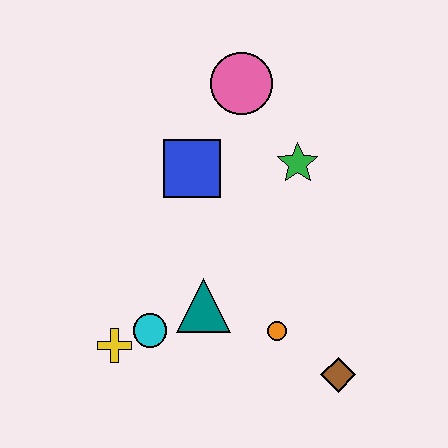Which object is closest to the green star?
The pink circle is closest to the green star.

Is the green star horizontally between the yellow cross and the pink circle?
No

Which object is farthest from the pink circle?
The brown diamond is farthest from the pink circle.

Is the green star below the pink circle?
Yes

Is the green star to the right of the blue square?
Yes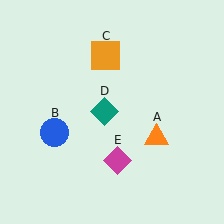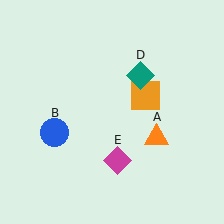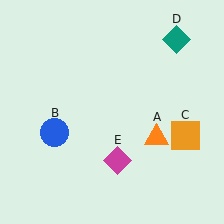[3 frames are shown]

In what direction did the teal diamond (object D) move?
The teal diamond (object D) moved up and to the right.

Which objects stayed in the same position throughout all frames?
Orange triangle (object A) and blue circle (object B) and magenta diamond (object E) remained stationary.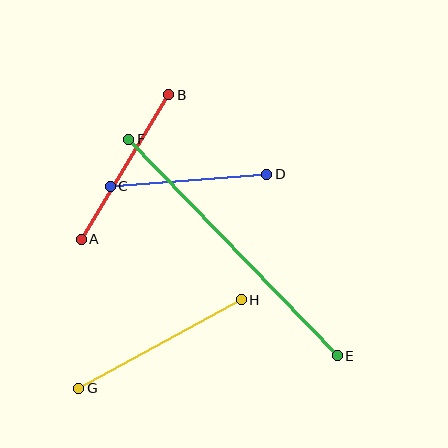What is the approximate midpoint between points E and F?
The midpoint is at approximately (233, 247) pixels.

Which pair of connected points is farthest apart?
Points E and F are farthest apart.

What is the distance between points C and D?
The distance is approximately 157 pixels.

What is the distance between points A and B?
The distance is approximately 169 pixels.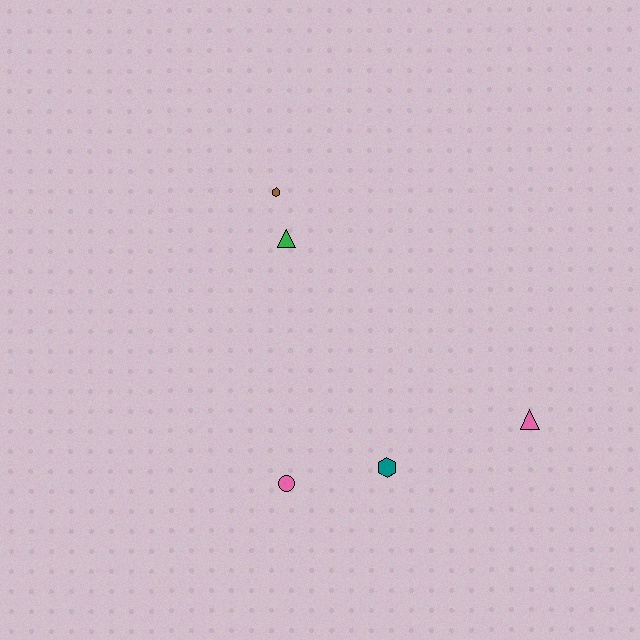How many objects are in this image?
There are 5 objects.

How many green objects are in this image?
There is 1 green object.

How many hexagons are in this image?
There are 2 hexagons.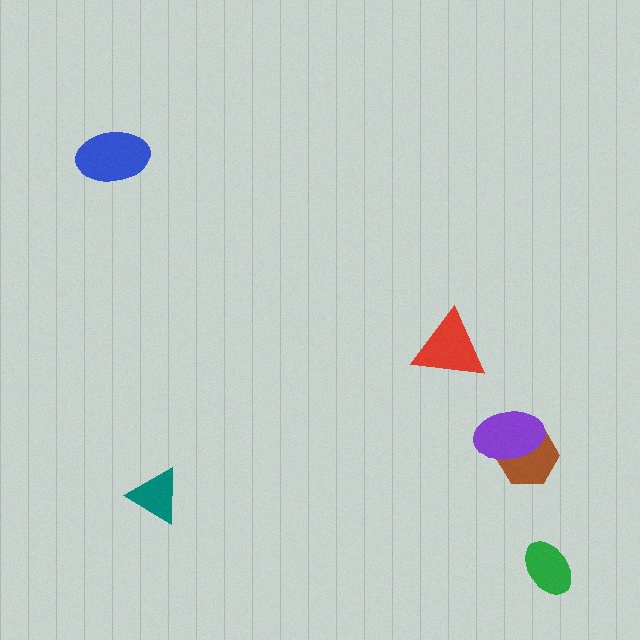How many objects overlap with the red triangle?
0 objects overlap with the red triangle.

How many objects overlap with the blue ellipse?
0 objects overlap with the blue ellipse.